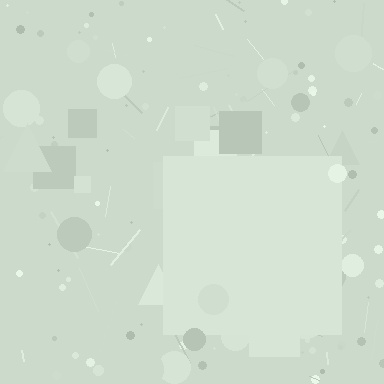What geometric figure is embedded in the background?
A square is embedded in the background.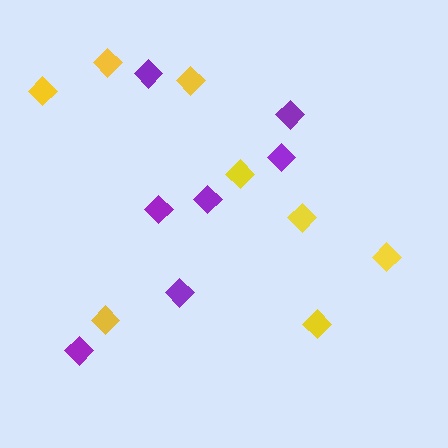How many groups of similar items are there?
There are 2 groups: one group of yellow diamonds (8) and one group of purple diamonds (7).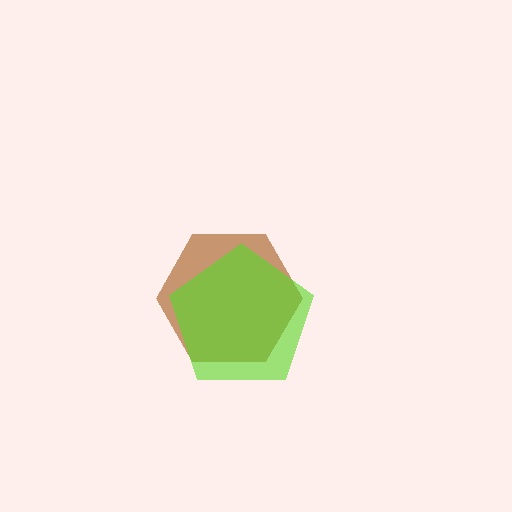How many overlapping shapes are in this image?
There are 2 overlapping shapes in the image.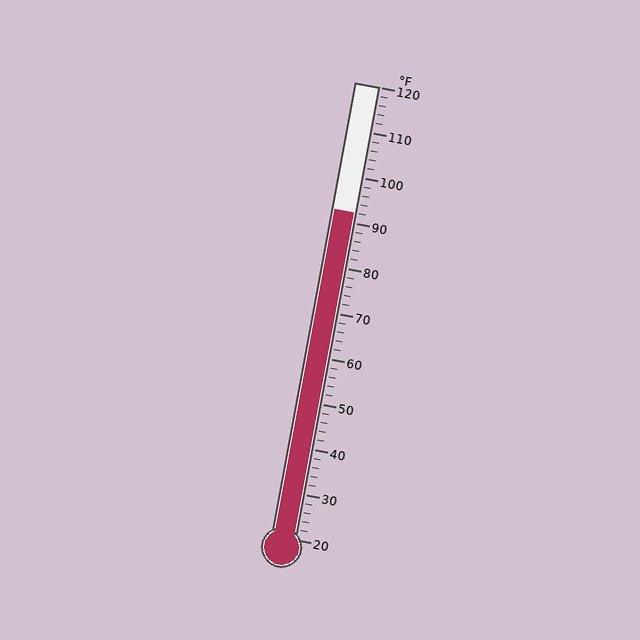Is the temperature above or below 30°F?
The temperature is above 30°F.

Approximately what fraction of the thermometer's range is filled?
The thermometer is filled to approximately 70% of its range.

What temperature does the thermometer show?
The thermometer shows approximately 92°F.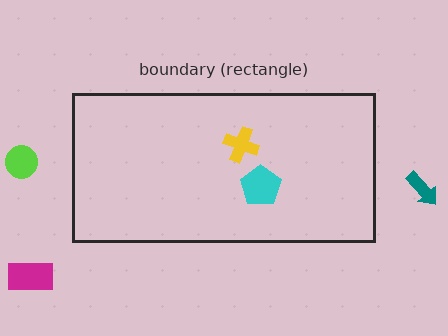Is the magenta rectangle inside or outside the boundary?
Outside.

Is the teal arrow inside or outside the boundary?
Outside.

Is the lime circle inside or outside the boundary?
Outside.